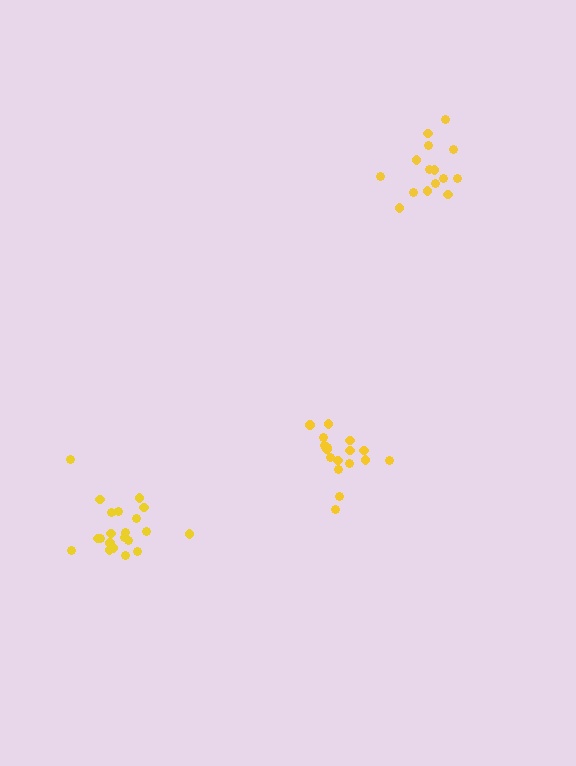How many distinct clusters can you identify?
There are 3 distinct clusters.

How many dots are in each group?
Group 1: 17 dots, Group 2: 21 dots, Group 3: 15 dots (53 total).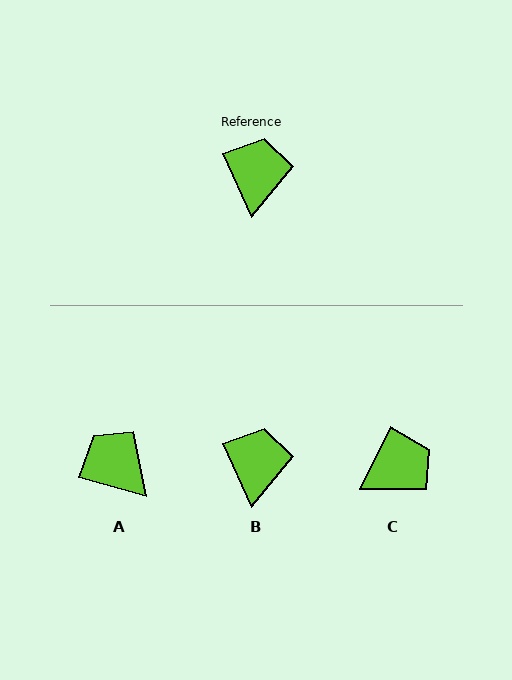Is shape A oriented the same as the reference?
No, it is off by about 51 degrees.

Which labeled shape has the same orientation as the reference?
B.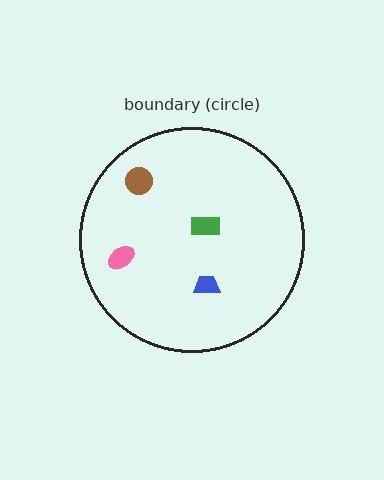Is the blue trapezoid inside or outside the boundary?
Inside.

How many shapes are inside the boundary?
4 inside, 0 outside.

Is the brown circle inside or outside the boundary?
Inside.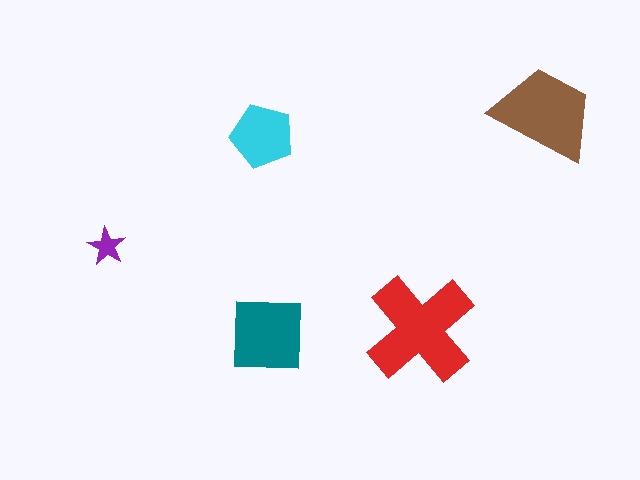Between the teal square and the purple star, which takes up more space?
The teal square.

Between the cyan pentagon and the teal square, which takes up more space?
The teal square.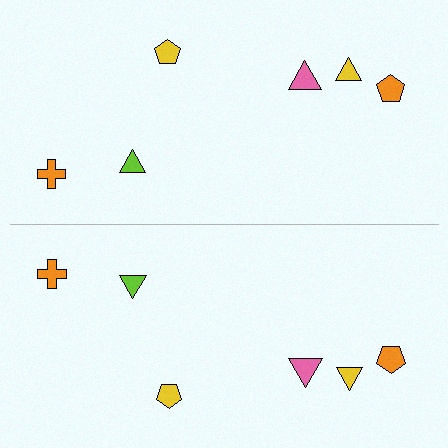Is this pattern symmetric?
Yes, this pattern has bilateral (reflection) symmetry.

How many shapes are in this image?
There are 12 shapes in this image.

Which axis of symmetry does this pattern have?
The pattern has a horizontal axis of symmetry running through the center of the image.